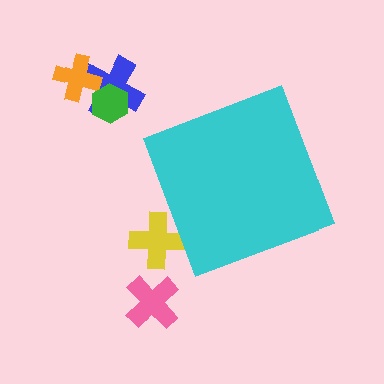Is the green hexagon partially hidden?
No, the green hexagon is fully visible.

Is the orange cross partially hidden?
No, the orange cross is fully visible.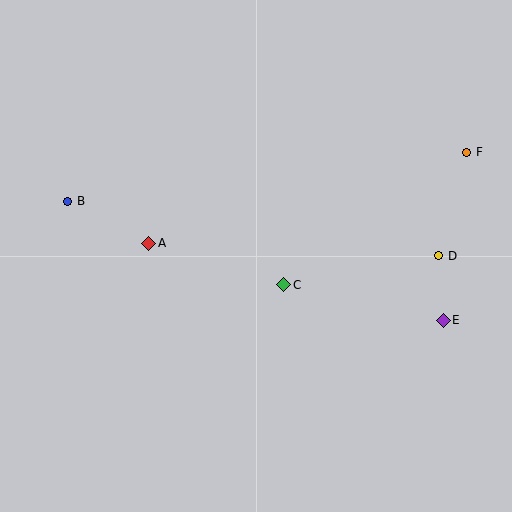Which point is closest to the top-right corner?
Point F is closest to the top-right corner.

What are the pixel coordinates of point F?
Point F is at (467, 152).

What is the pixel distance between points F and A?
The distance between F and A is 331 pixels.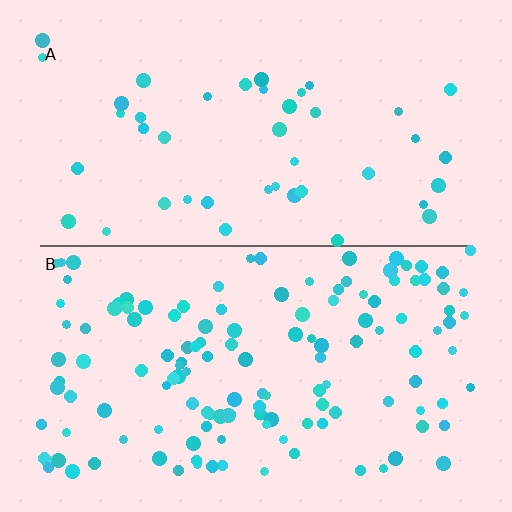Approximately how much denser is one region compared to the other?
Approximately 3.0× — region B over region A.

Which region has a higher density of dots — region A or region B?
B (the bottom).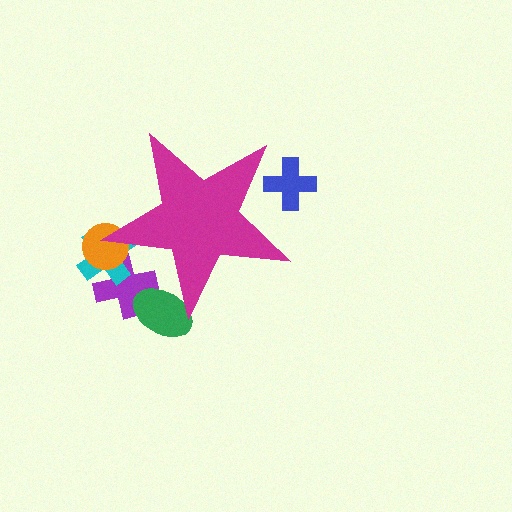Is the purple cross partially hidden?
Yes, the purple cross is partially hidden behind the magenta star.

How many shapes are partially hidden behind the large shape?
5 shapes are partially hidden.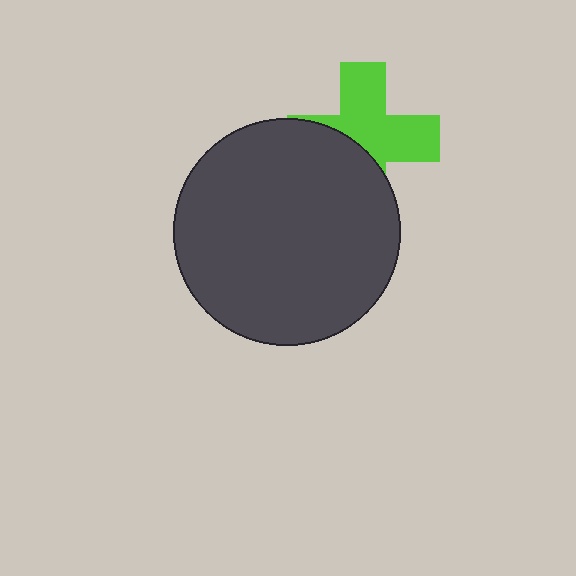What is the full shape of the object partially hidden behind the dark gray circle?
The partially hidden object is a lime cross.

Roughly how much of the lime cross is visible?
About half of it is visible (roughly 57%).